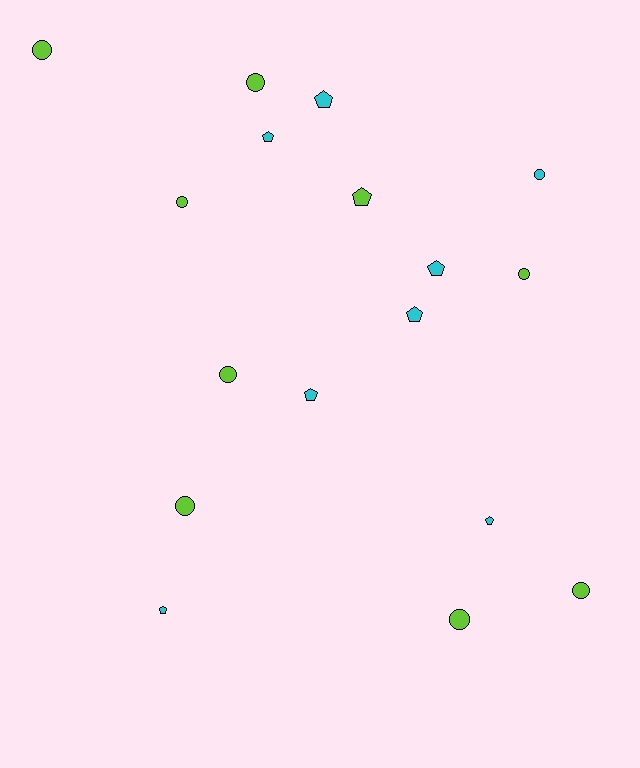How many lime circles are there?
There are 8 lime circles.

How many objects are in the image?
There are 17 objects.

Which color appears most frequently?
Lime, with 9 objects.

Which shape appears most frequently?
Circle, with 9 objects.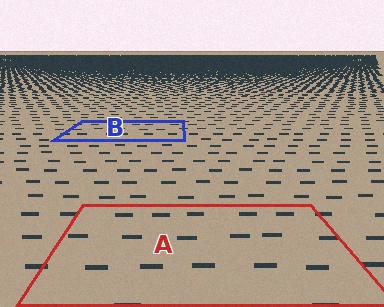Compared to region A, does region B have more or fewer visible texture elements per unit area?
Region B has more texture elements per unit area — they are packed more densely because it is farther away.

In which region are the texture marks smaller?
The texture marks are smaller in region B, because it is farther away.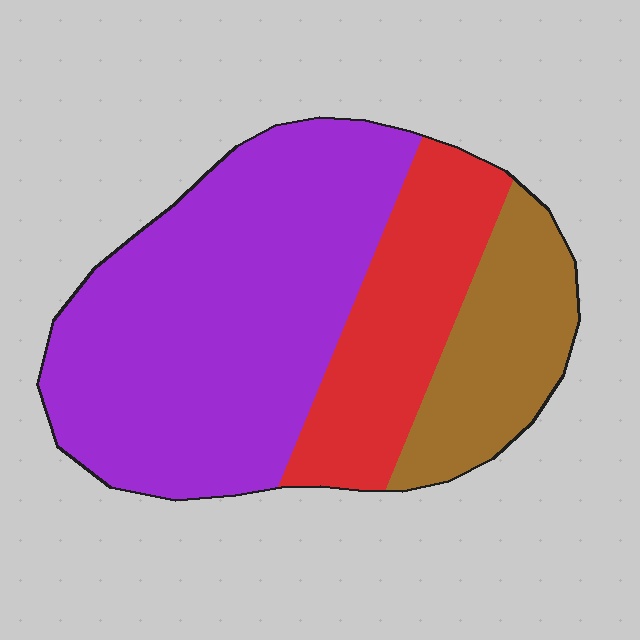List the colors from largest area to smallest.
From largest to smallest: purple, red, brown.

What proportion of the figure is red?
Red covers around 25% of the figure.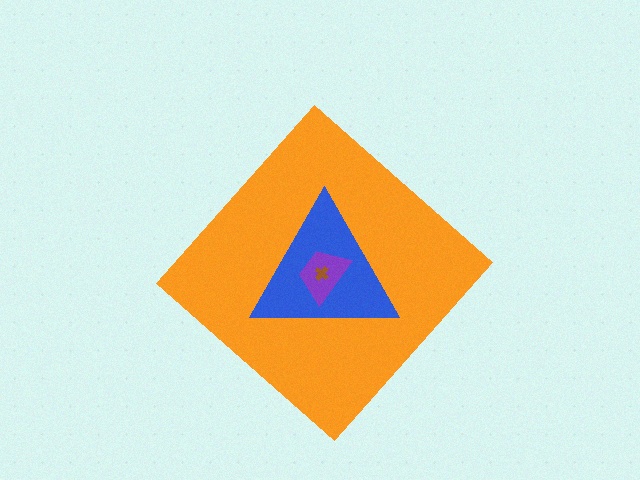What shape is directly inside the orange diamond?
The blue triangle.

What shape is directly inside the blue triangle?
The purple trapezoid.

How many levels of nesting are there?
4.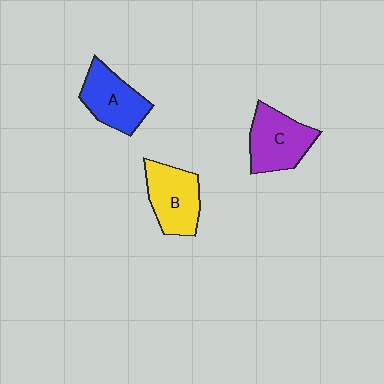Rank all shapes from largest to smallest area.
From largest to smallest: C (purple), B (yellow), A (blue).